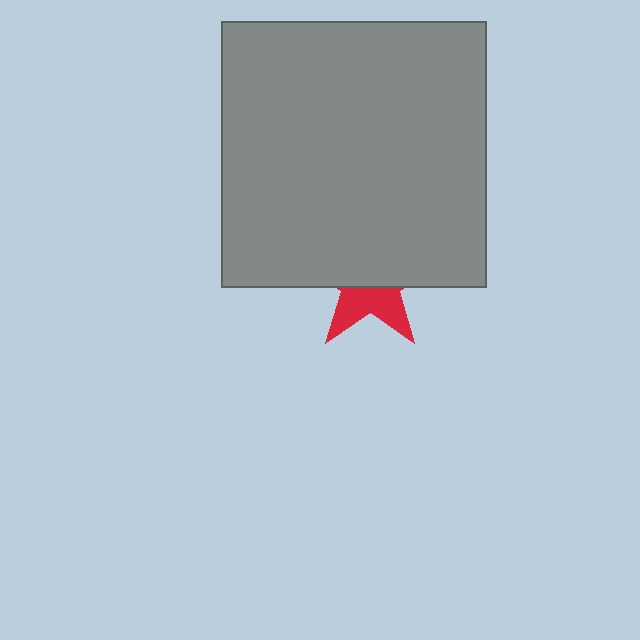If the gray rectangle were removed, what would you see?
You would see the complete red star.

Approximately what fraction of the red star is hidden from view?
Roughly 60% of the red star is hidden behind the gray rectangle.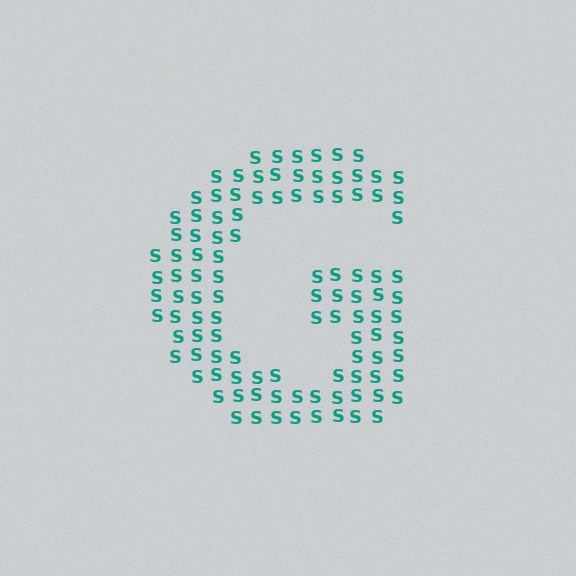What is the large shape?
The large shape is the letter G.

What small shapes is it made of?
It is made of small letter S's.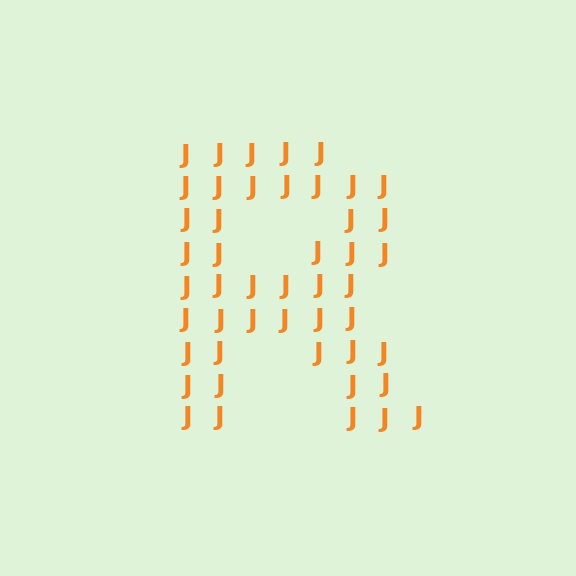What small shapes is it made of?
It is made of small letter J's.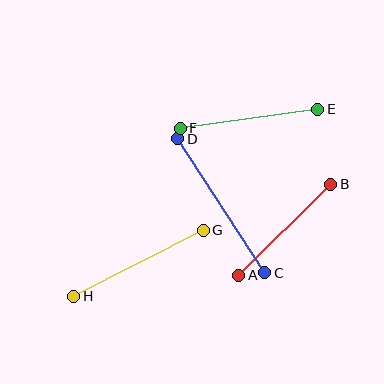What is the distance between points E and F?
The distance is approximately 139 pixels.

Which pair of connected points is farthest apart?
Points C and D are farthest apart.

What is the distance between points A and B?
The distance is approximately 130 pixels.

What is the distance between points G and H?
The distance is approximately 145 pixels.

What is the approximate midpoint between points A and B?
The midpoint is at approximately (285, 230) pixels.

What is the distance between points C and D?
The distance is approximately 160 pixels.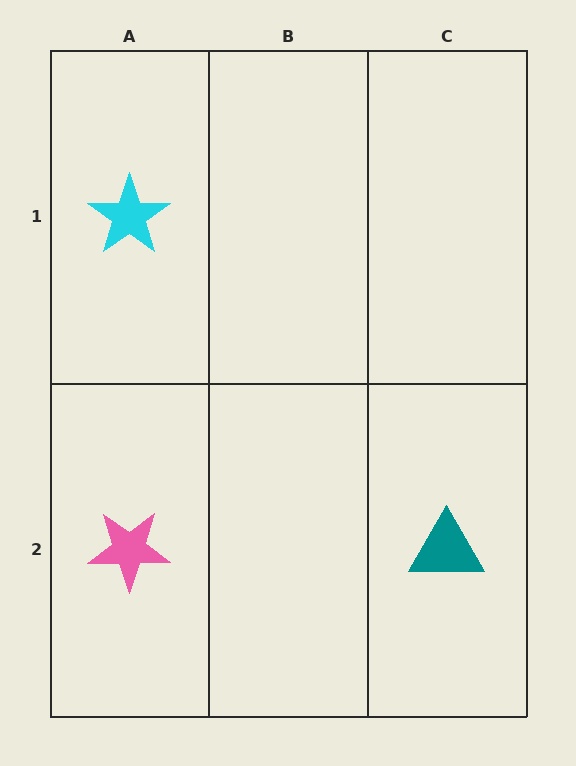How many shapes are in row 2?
2 shapes.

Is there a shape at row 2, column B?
No, that cell is empty.